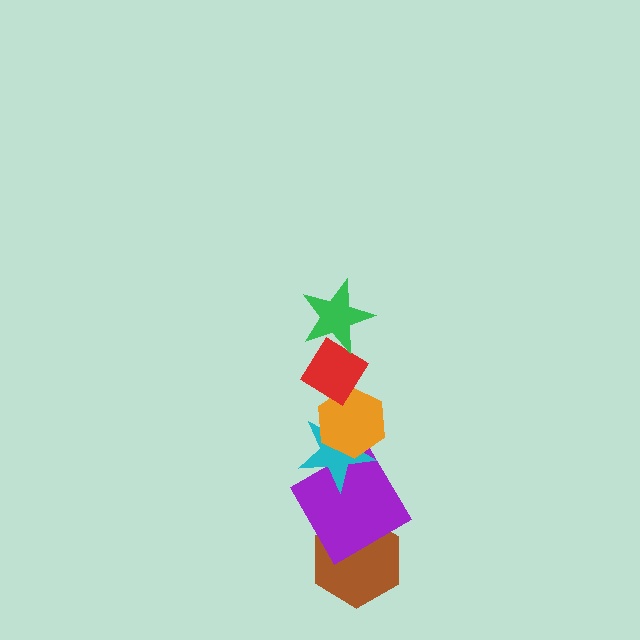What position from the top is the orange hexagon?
The orange hexagon is 3rd from the top.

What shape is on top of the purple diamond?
The cyan star is on top of the purple diamond.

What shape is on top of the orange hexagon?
The red diamond is on top of the orange hexagon.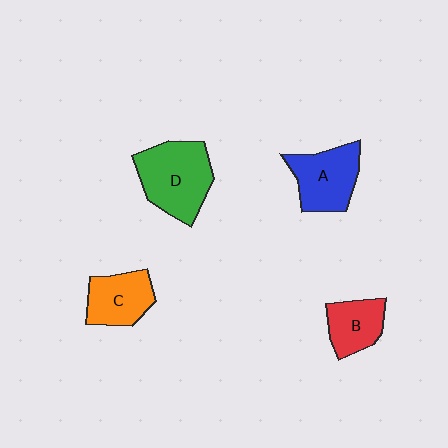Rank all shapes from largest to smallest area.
From largest to smallest: D (green), A (blue), C (orange), B (red).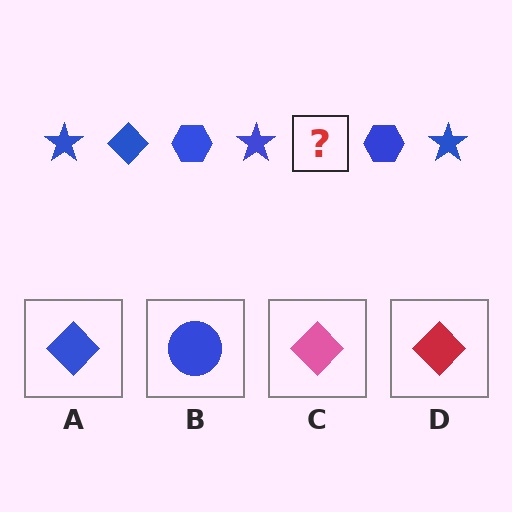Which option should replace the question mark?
Option A.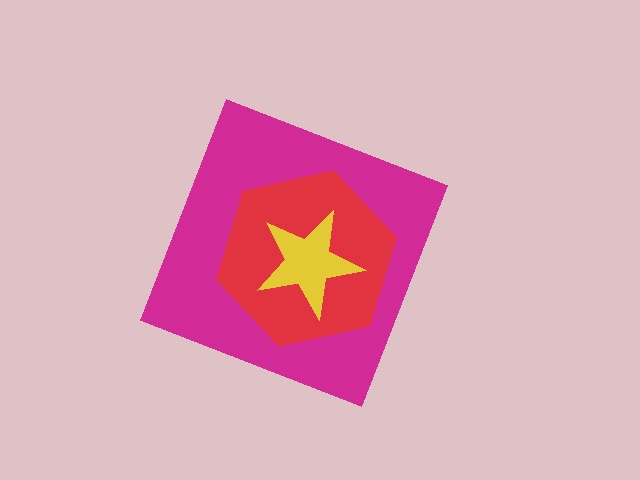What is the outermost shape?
The magenta diamond.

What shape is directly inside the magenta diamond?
The red hexagon.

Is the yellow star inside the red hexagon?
Yes.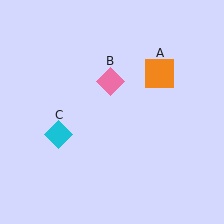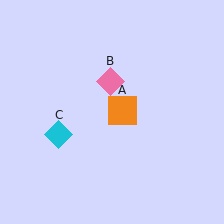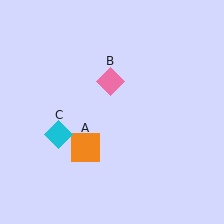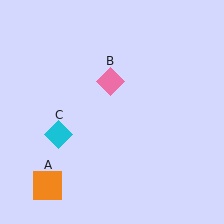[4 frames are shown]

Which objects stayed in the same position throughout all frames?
Pink diamond (object B) and cyan diamond (object C) remained stationary.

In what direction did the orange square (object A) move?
The orange square (object A) moved down and to the left.